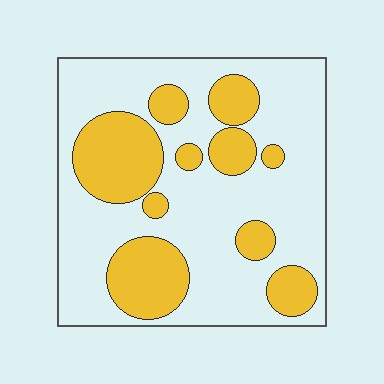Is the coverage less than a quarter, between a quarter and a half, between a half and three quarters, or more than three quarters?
Between a quarter and a half.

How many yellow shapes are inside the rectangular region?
10.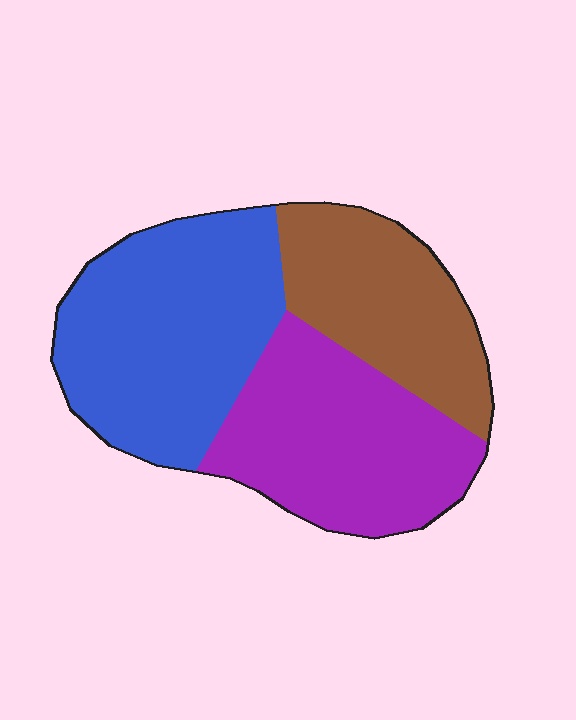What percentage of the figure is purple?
Purple takes up about one third (1/3) of the figure.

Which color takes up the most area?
Blue, at roughly 40%.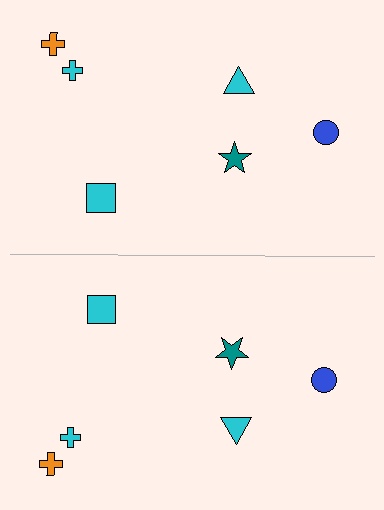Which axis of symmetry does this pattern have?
The pattern has a horizontal axis of symmetry running through the center of the image.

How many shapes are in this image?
There are 12 shapes in this image.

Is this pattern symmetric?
Yes, this pattern has bilateral (reflection) symmetry.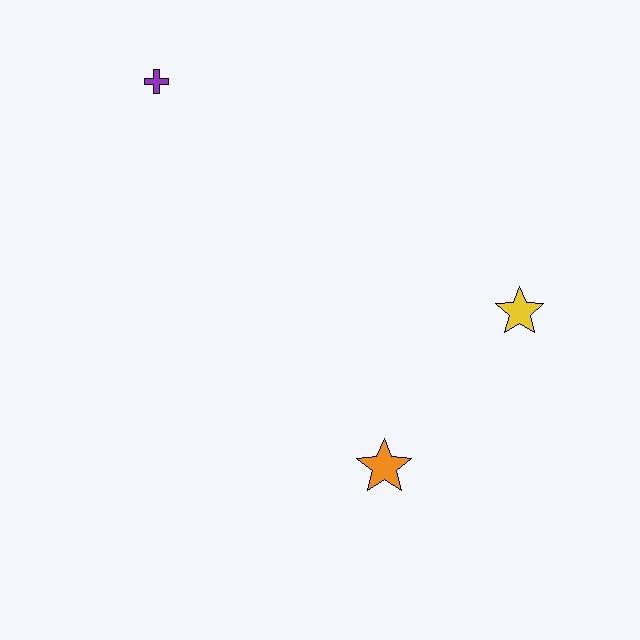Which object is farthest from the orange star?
The purple cross is farthest from the orange star.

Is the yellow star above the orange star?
Yes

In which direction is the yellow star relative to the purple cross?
The yellow star is to the right of the purple cross.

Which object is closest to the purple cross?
The yellow star is closest to the purple cross.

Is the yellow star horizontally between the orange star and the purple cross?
No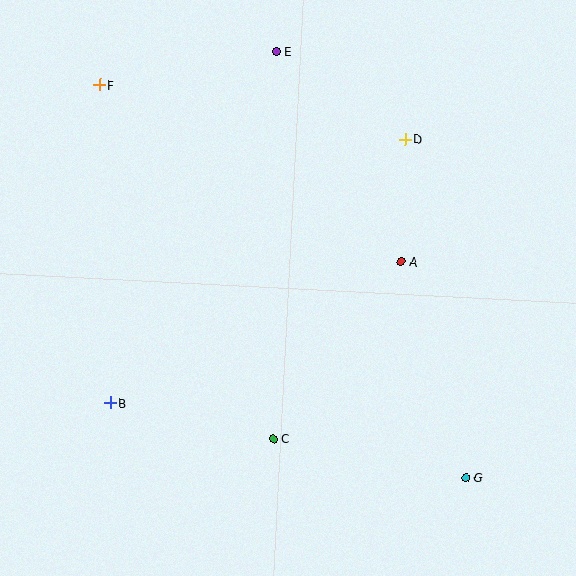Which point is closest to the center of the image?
Point A at (401, 261) is closest to the center.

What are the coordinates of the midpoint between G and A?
The midpoint between G and A is at (433, 369).